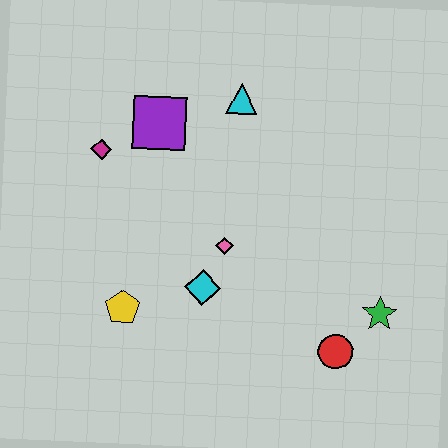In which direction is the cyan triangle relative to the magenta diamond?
The cyan triangle is to the right of the magenta diamond.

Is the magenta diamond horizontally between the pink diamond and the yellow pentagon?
No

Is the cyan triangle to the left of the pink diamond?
No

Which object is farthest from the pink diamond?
The green star is farthest from the pink diamond.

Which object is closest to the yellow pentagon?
The cyan diamond is closest to the yellow pentagon.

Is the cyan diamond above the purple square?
No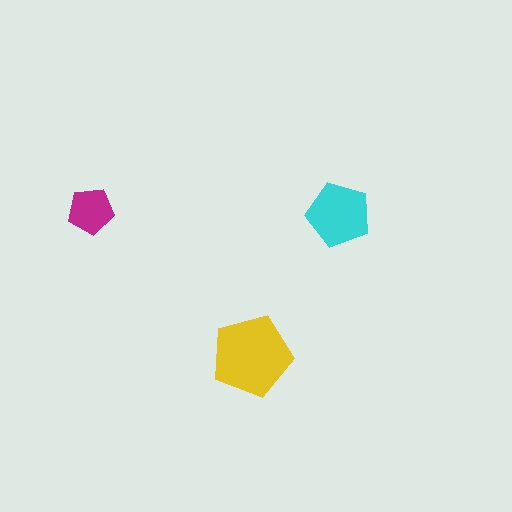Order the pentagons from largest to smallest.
the yellow one, the cyan one, the magenta one.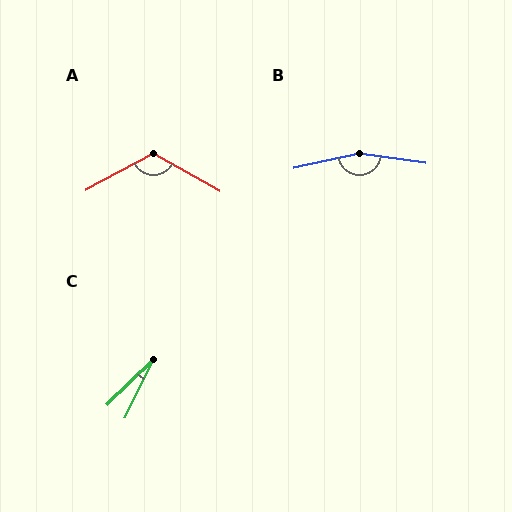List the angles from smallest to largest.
C (20°), A (122°), B (159°).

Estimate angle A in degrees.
Approximately 122 degrees.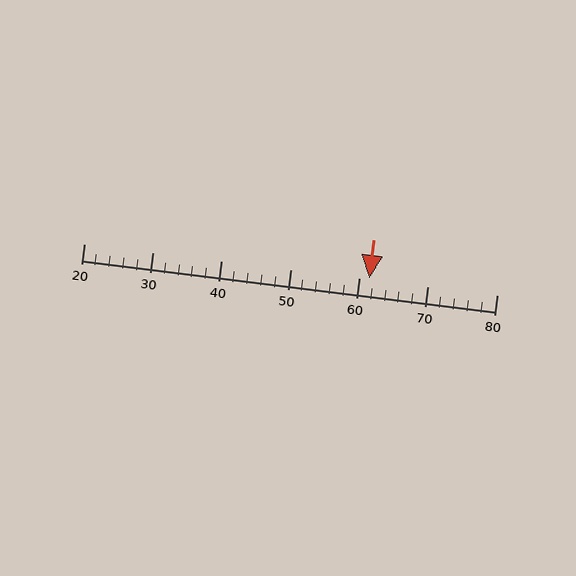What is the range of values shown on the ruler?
The ruler shows values from 20 to 80.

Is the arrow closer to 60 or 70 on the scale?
The arrow is closer to 60.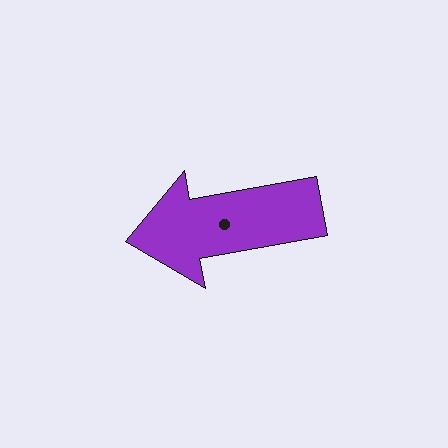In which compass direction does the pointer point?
West.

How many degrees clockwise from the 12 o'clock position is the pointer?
Approximately 260 degrees.